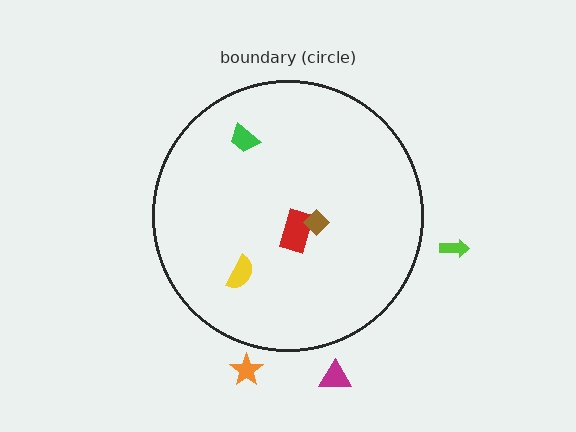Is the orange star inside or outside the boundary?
Outside.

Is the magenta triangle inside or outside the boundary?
Outside.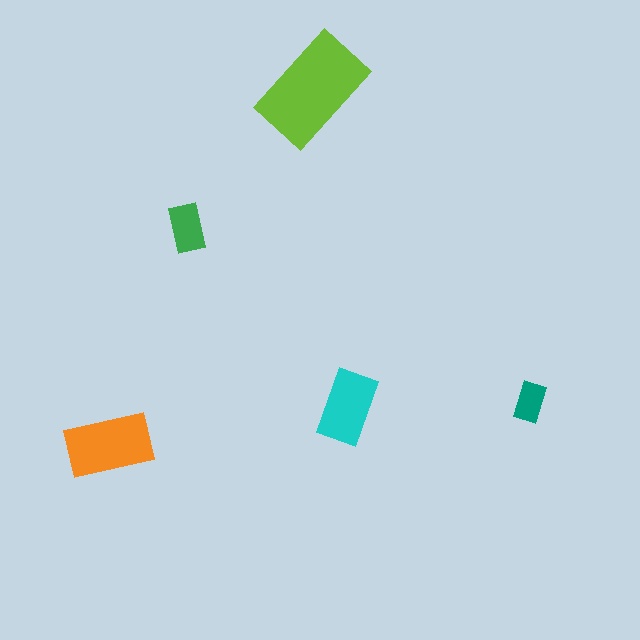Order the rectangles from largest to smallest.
the lime one, the orange one, the cyan one, the green one, the teal one.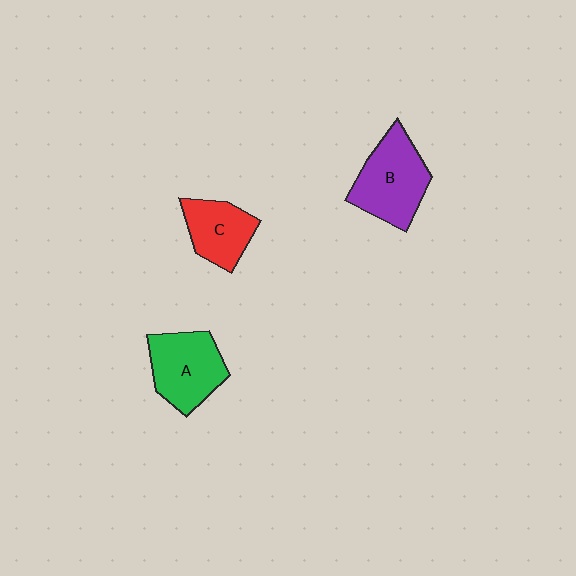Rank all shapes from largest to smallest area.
From largest to smallest: B (purple), A (green), C (red).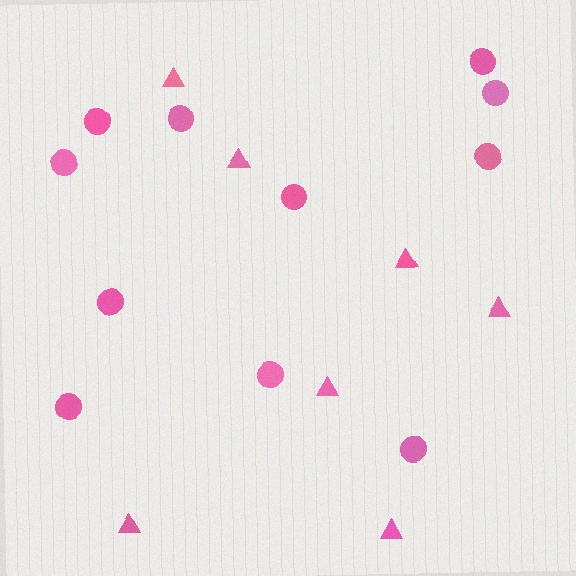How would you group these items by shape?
There are 2 groups: one group of triangles (7) and one group of circles (11).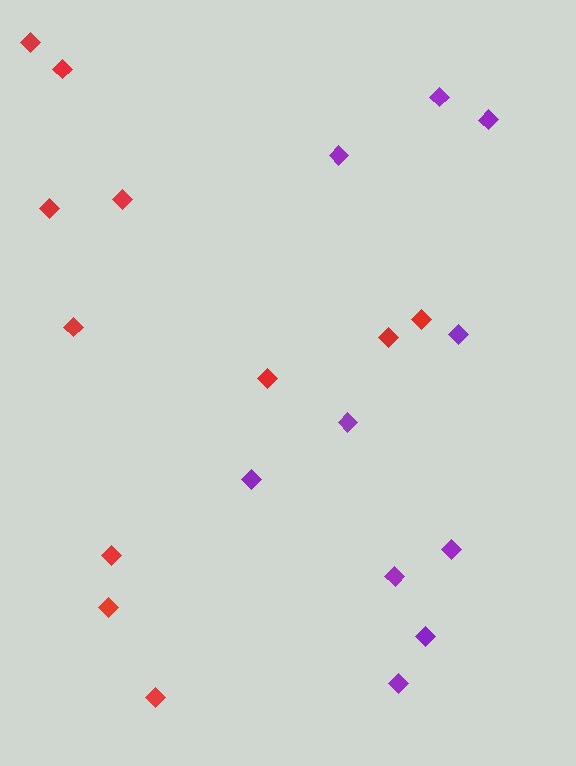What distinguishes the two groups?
There are 2 groups: one group of red diamonds (11) and one group of purple diamonds (10).